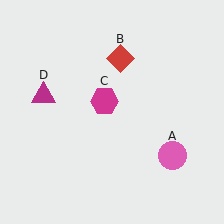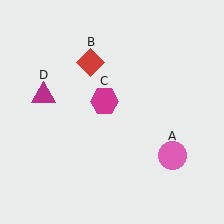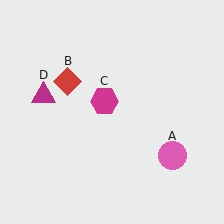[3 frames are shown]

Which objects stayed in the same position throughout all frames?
Pink circle (object A) and magenta hexagon (object C) and magenta triangle (object D) remained stationary.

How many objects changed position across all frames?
1 object changed position: red diamond (object B).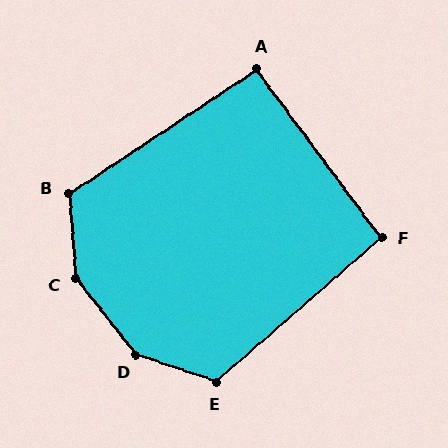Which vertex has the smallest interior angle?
A, at approximately 93 degrees.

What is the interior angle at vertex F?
Approximately 94 degrees (approximately right).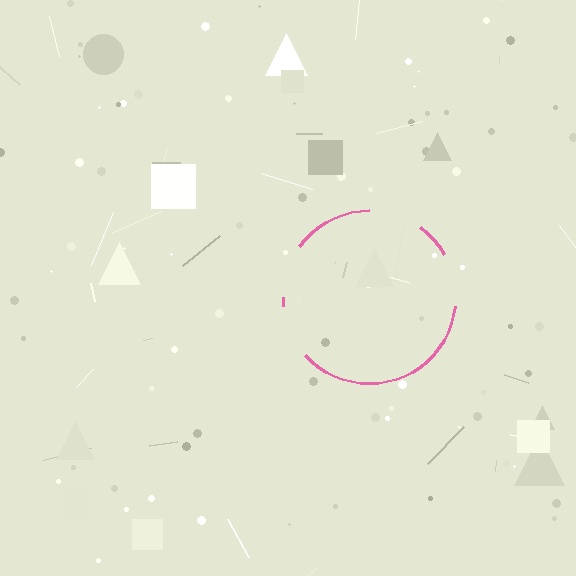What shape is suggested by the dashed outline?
The dashed outline suggests a circle.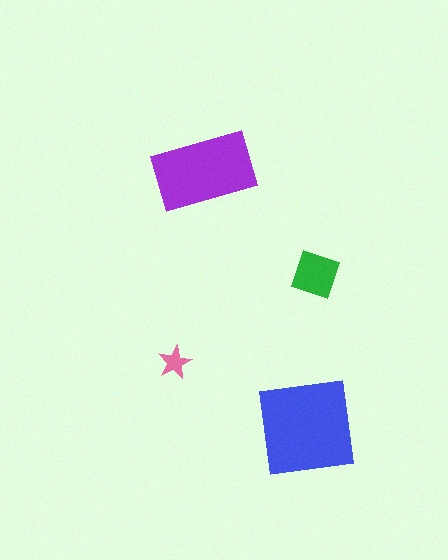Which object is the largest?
The blue square.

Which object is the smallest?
The pink star.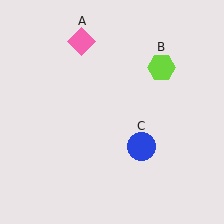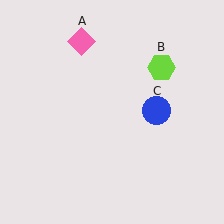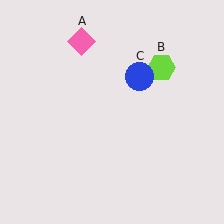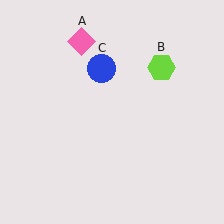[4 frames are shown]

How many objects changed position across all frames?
1 object changed position: blue circle (object C).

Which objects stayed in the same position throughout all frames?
Pink diamond (object A) and lime hexagon (object B) remained stationary.